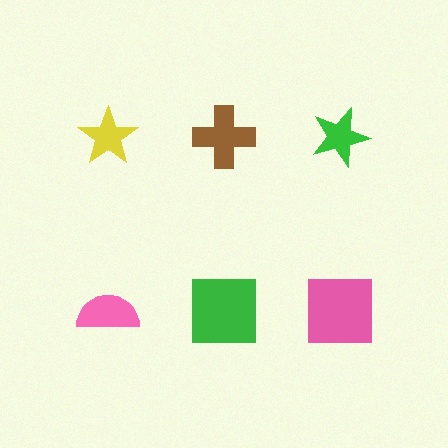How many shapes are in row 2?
3 shapes.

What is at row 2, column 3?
A pink square.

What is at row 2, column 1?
A pink semicircle.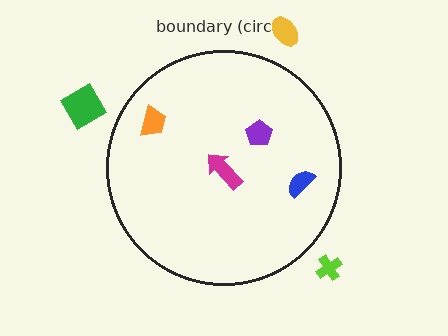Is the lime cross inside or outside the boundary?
Outside.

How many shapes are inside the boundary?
4 inside, 3 outside.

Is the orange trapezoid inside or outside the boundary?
Inside.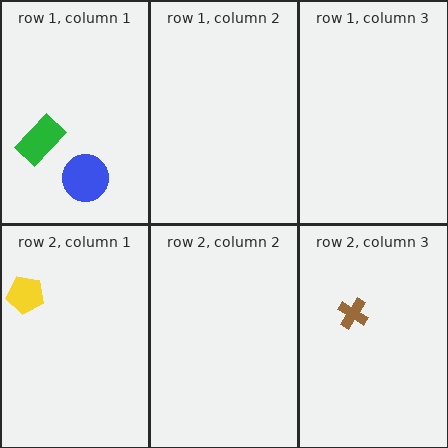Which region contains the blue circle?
The row 1, column 1 region.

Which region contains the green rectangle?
The row 1, column 1 region.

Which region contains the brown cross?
The row 2, column 3 region.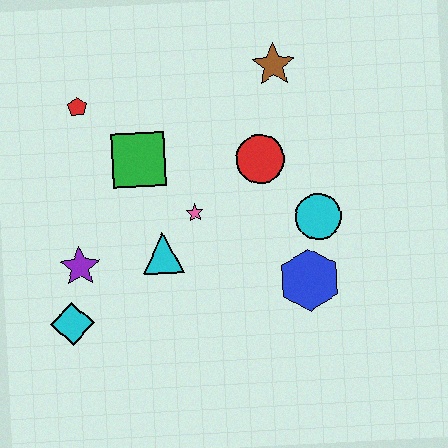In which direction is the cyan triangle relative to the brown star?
The cyan triangle is below the brown star.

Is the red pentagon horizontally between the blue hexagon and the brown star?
No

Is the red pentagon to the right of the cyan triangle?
No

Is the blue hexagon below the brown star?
Yes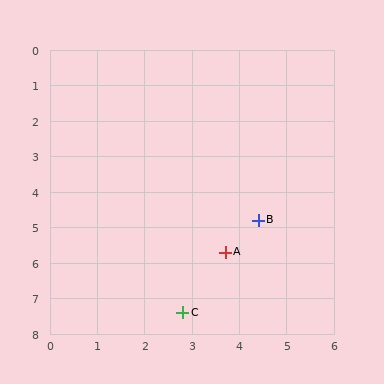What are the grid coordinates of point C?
Point C is at approximately (2.8, 7.4).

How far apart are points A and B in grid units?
Points A and B are about 1.1 grid units apart.